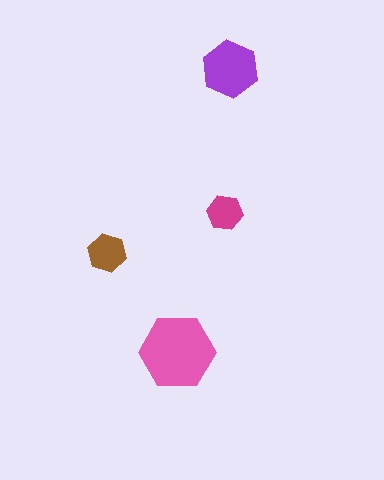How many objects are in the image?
There are 4 objects in the image.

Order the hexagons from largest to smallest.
the pink one, the purple one, the brown one, the magenta one.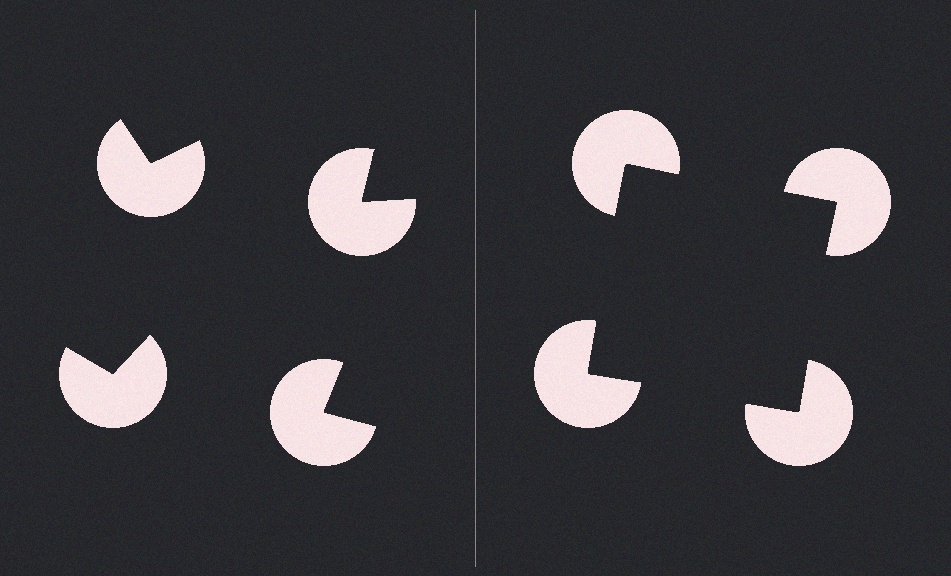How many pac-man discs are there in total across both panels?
8 — 4 on each side.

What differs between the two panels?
The pac-man discs are positioned identically on both sides; only the wedge orientations differ. On the right they align to a square; on the left they are misaligned.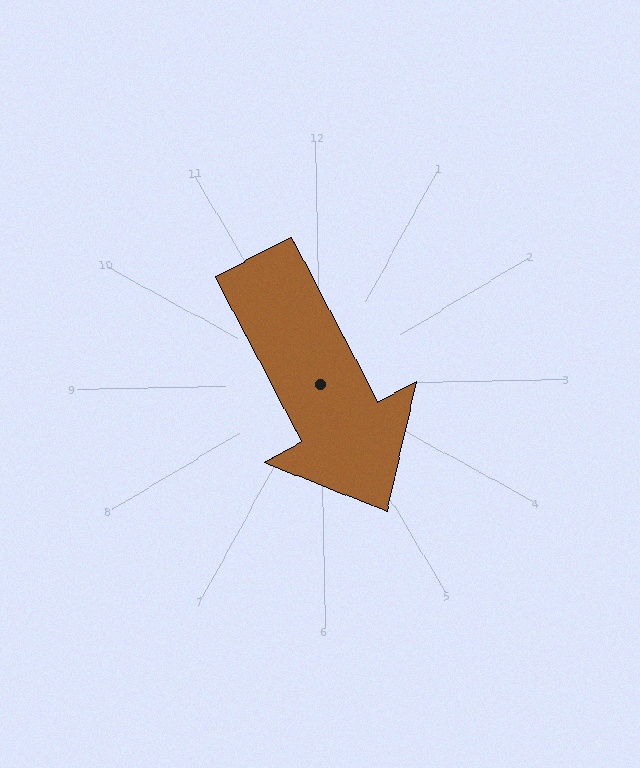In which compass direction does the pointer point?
Southeast.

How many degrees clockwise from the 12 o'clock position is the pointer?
Approximately 153 degrees.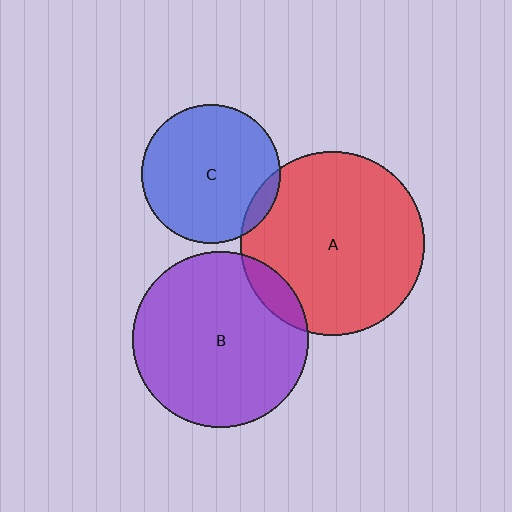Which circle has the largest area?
Circle A (red).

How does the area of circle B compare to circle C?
Approximately 1.6 times.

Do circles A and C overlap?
Yes.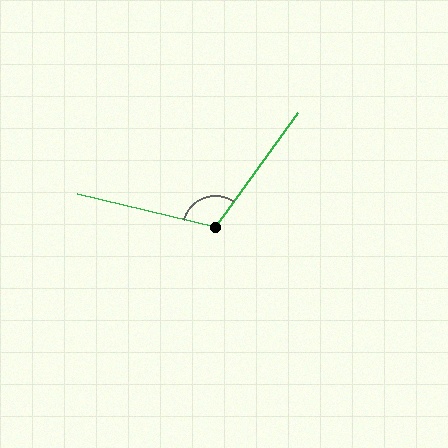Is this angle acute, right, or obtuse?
It is obtuse.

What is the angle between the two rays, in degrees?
Approximately 112 degrees.